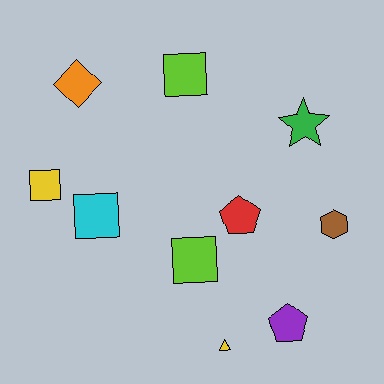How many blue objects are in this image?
There are no blue objects.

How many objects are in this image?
There are 10 objects.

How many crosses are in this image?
There are no crosses.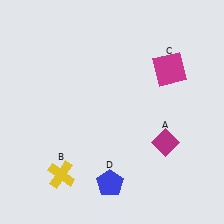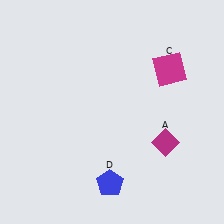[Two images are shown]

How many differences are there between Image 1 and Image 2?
There is 1 difference between the two images.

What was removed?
The yellow cross (B) was removed in Image 2.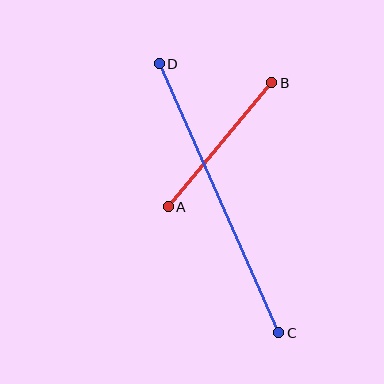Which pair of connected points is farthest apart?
Points C and D are farthest apart.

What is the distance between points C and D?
The distance is approximately 294 pixels.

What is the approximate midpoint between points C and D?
The midpoint is at approximately (219, 198) pixels.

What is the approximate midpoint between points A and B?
The midpoint is at approximately (220, 145) pixels.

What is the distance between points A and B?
The distance is approximately 162 pixels.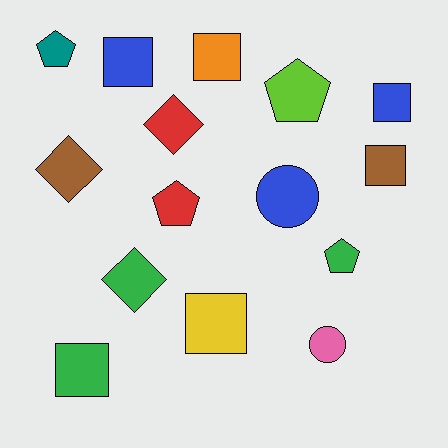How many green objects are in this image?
There are 3 green objects.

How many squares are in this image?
There are 6 squares.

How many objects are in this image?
There are 15 objects.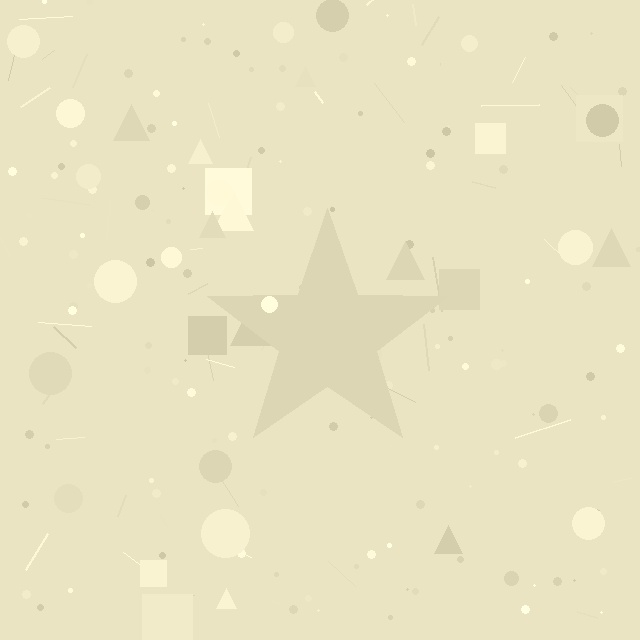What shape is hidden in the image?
A star is hidden in the image.